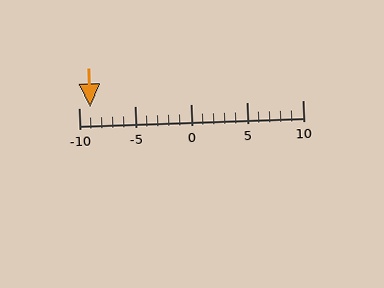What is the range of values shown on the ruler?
The ruler shows values from -10 to 10.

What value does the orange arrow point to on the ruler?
The orange arrow points to approximately -9.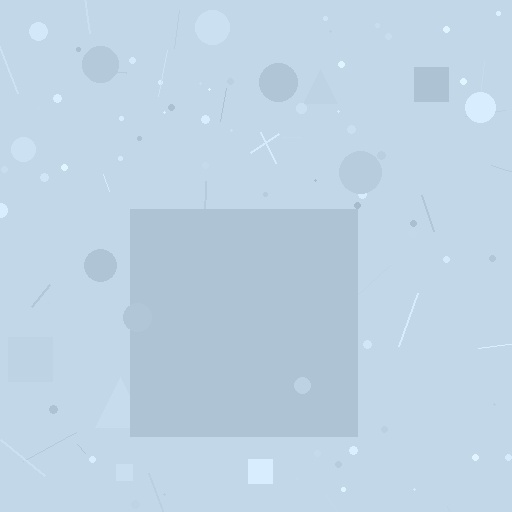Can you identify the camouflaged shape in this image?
The camouflaged shape is a square.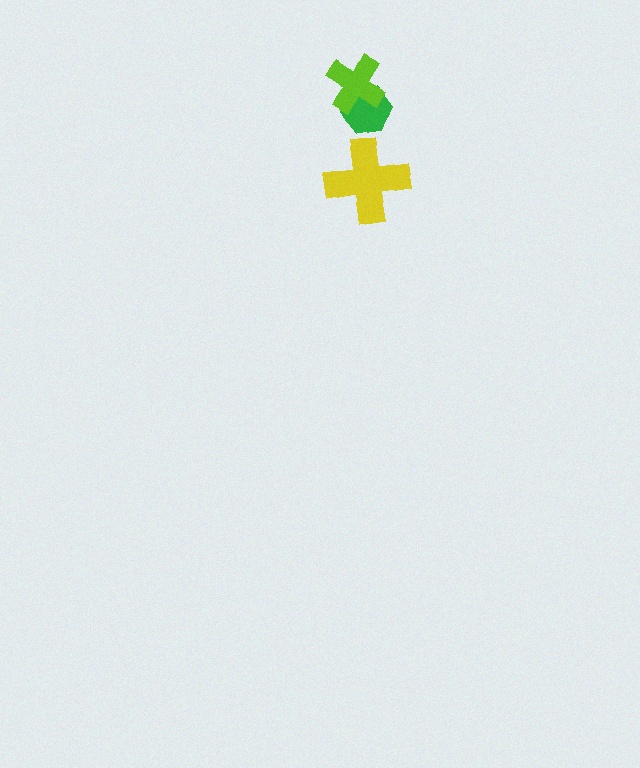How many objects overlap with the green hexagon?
1 object overlaps with the green hexagon.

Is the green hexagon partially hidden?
Yes, it is partially covered by another shape.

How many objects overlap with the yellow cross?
0 objects overlap with the yellow cross.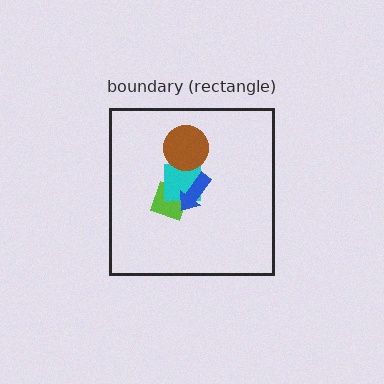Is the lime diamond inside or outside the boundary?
Inside.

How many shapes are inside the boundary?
4 inside, 0 outside.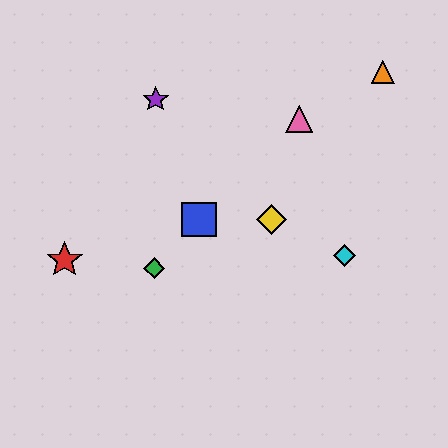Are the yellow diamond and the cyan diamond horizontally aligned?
No, the yellow diamond is at y≈219 and the cyan diamond is at y≈255.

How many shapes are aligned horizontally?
2 shapes (the blue square, the yellow diamond) are aligned horizontally.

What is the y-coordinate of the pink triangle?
The pink triangle is at y≈119.